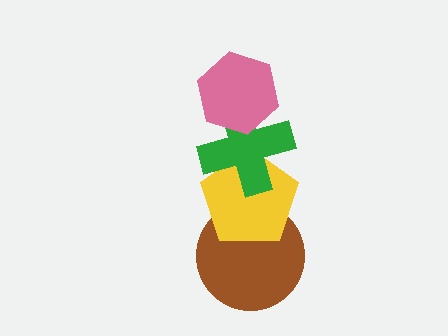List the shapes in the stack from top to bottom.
From top to bottom: the pink hexagon, the green cross, the yellow pentagon, the brown circle.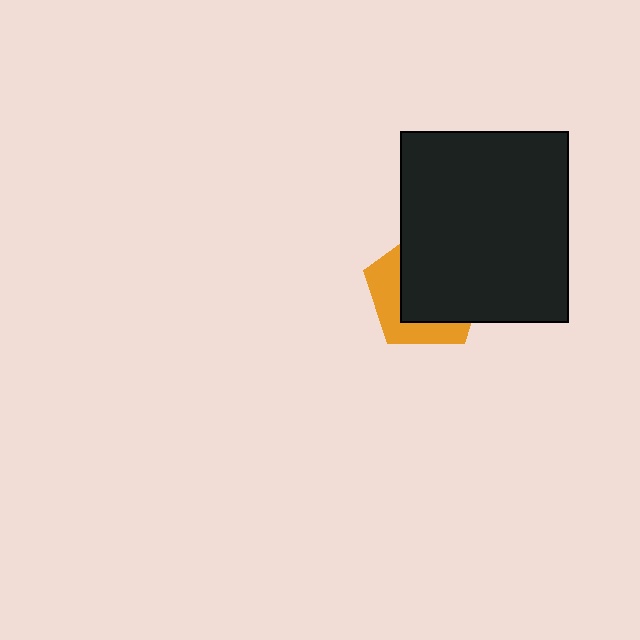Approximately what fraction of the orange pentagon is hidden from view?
Roughly 64% of the orange pentagon is hidden behind the black rectangle.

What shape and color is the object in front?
The object in front is a black rectangle.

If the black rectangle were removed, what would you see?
You would see the complete orange pentagon.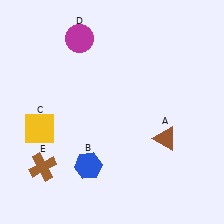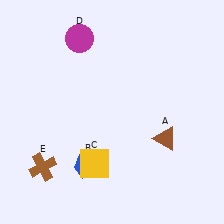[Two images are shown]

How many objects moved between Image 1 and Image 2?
1 object moved between the two images.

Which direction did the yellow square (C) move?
The yellow square (C) moved right.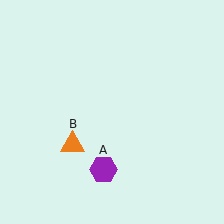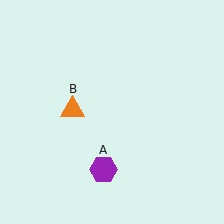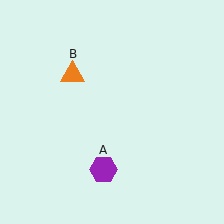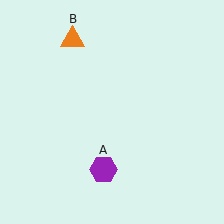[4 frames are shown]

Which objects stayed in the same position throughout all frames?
Purple hexagon (object A) remained stationary.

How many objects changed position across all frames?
1 object changed position: orange triangle (object B).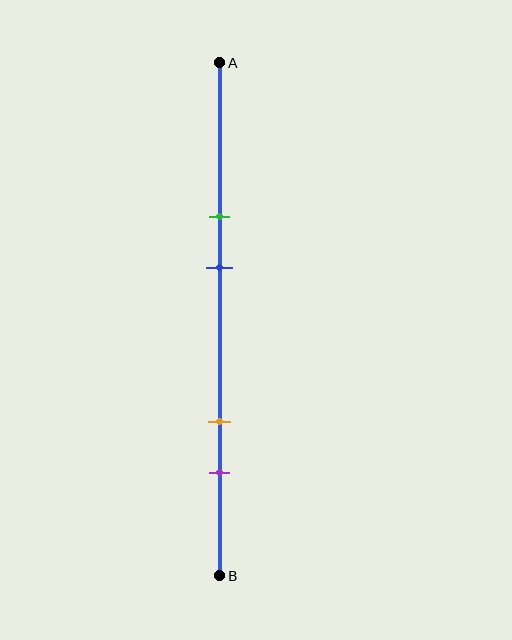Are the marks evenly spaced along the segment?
No, the marks are not evenly spaced.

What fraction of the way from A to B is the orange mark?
The orange mark is approximately 70% (0.7) of the way from A to B.